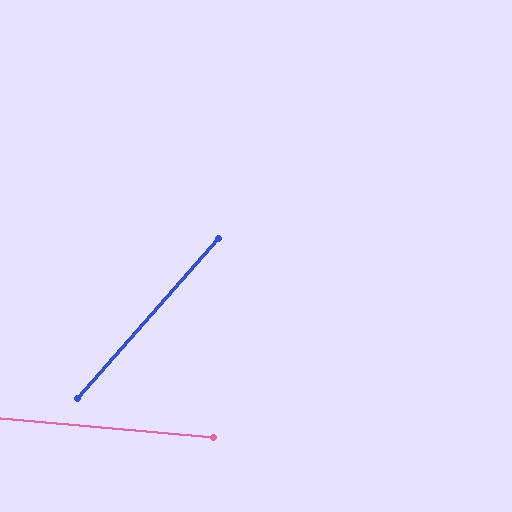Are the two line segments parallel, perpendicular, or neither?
Neither parallel nor perpendicular — they differ by about 54°.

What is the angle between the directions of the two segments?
Approximately 54 degrees.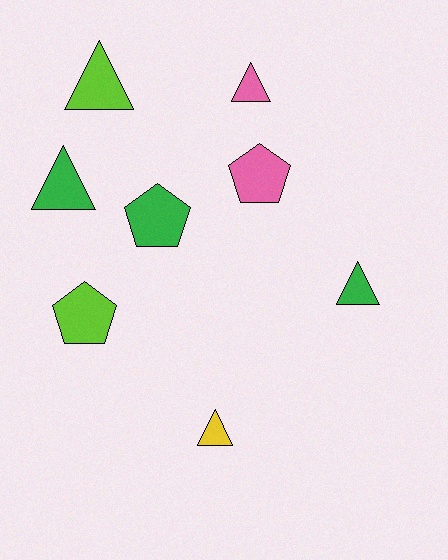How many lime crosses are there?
There are no lime crosses.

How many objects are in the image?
There are 8 objects.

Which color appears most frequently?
Green, with 3 objects.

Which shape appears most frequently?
Triangle, with 5 objects.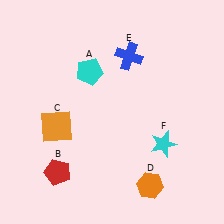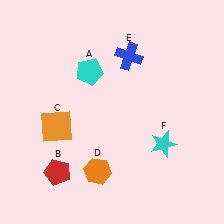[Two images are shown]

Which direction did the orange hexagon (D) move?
The orange hexagon (D) moved left.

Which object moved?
The orange hexagon (D) moved left.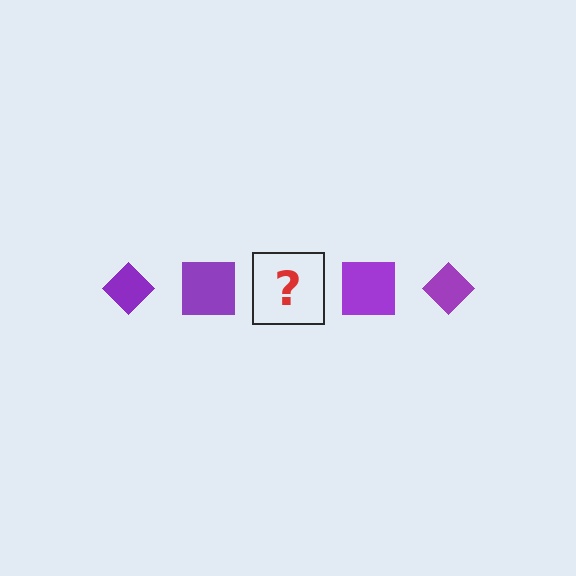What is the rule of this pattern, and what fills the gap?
The rule is that the pattern cycles through diamond, square shapes in purple. The gap should be filled with a purple diamond.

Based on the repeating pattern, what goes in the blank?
The blank should be a purple diamond.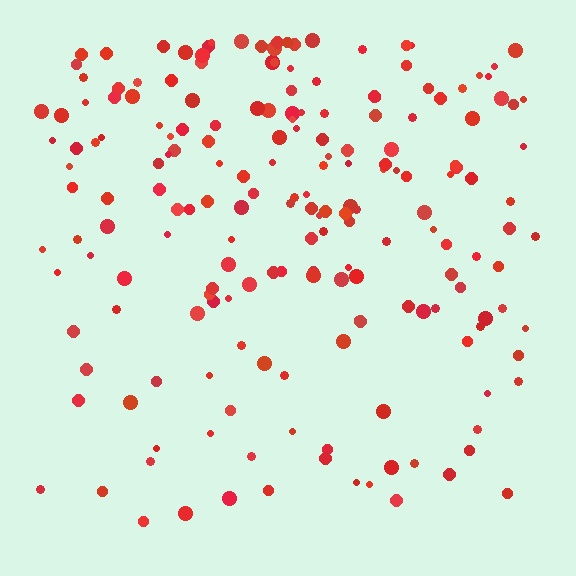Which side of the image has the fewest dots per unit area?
The bottom.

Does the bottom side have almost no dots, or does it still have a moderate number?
Still a moderate number, just noticeably fewer than the top.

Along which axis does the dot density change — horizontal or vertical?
Vertical.